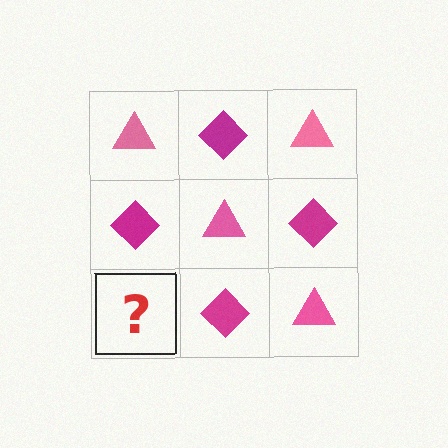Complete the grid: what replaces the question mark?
The question mark should be replaced with a pink triangle.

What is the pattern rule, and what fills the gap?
The rule is that it alternates pink triangle and magenta diamond in a checkerboard pattern. The gap should be filled with a pink triangle.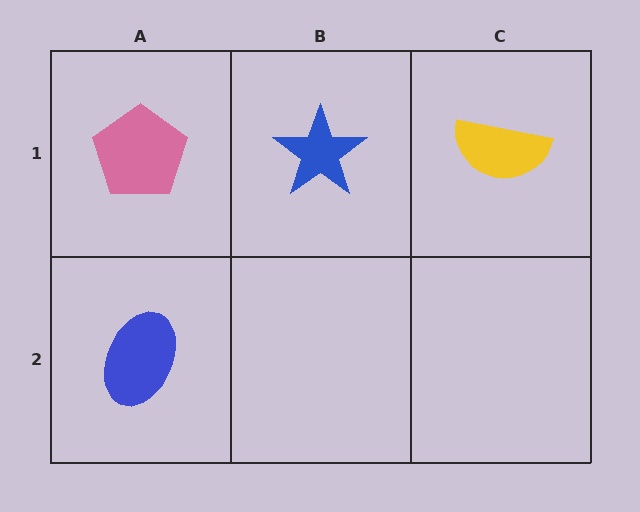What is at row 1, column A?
A pink pentagon.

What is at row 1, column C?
A yellow semicircle.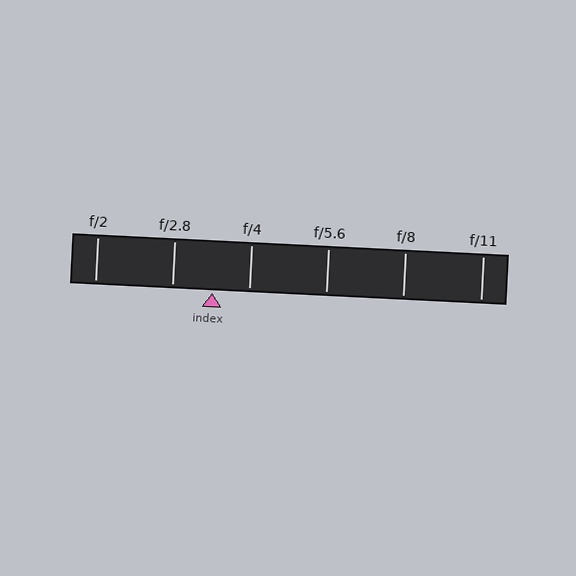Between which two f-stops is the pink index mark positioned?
The index mark is between f/2.8 and f/4.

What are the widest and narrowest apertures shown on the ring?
The widest aperture shown is f/2 and the narrowest is f/11.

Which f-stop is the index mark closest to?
The index mark is closest to f/4.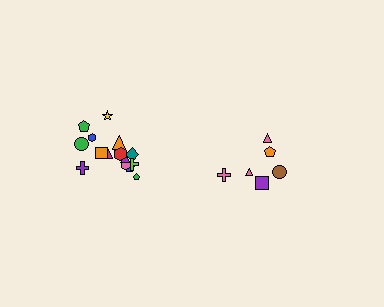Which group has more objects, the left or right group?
The left group.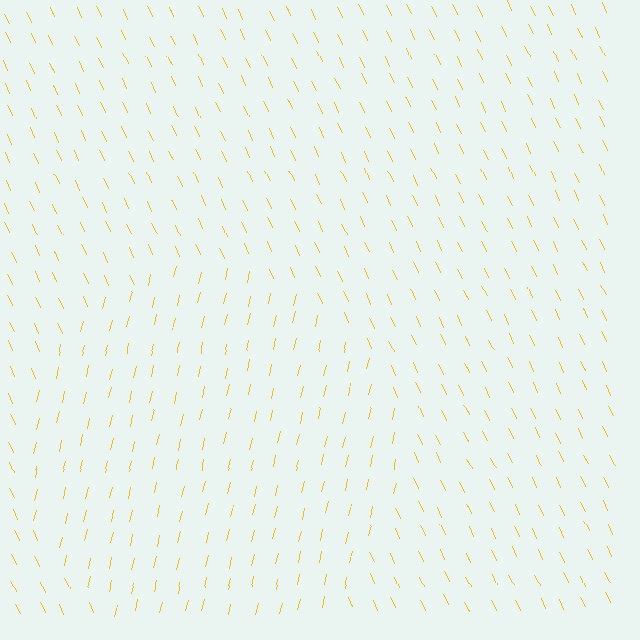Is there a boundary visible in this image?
Yes, there is a texture boundary formed by a change in line orientation.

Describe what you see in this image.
The image is filled with small yellow line segments. A circle region in the image has lines oriented differently from the surrounding lines, creating a visible texture boundary.